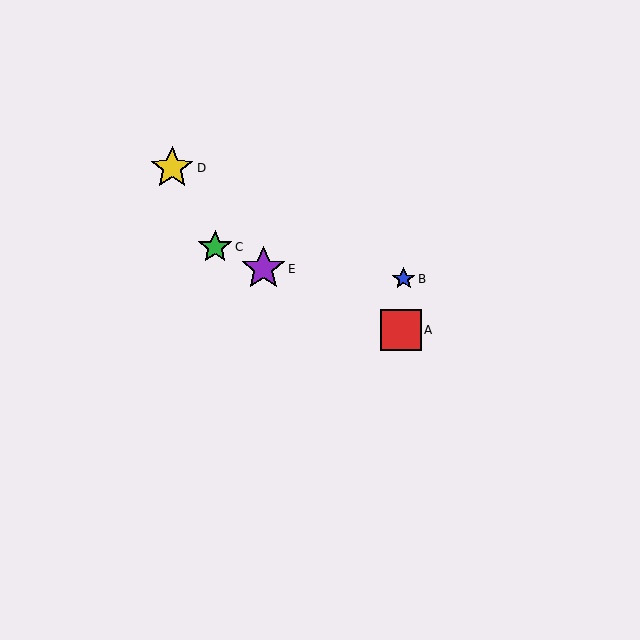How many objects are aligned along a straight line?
3 objects (A, C, E) are aligned along a straight line.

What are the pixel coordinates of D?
Object D is at (172, 168).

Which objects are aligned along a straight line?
Objects A, C, E are aligned along a straight line.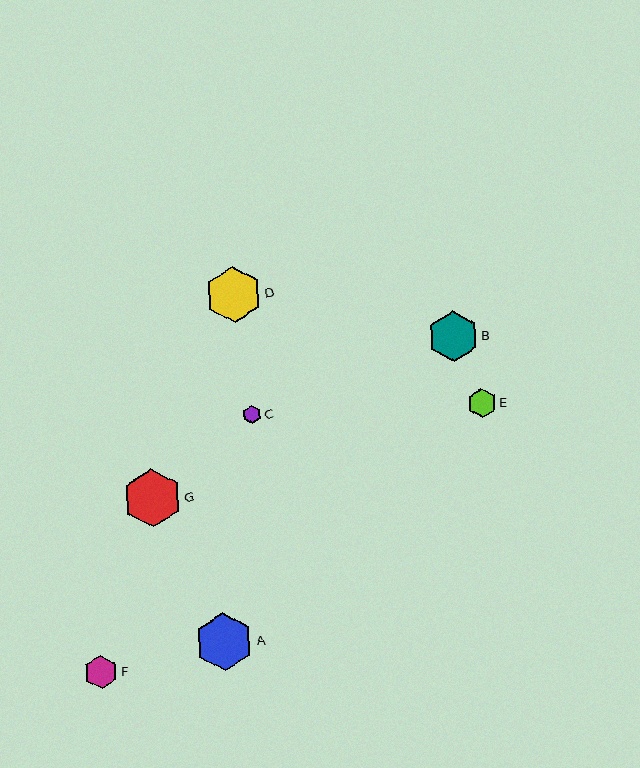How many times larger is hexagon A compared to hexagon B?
Hexagon A is approximately 1.2 times the size of hexagon B.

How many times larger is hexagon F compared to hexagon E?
Hexagon F is approximately 1.2 times the size of hexagon E.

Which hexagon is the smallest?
Hexagon C is the smallest with a size of approximately 18 pixels.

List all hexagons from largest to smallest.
From largest to smallest: G, A, D, B, F, E, C.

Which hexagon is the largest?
Hexagon G is the largest with a size of approximately 58 pixels.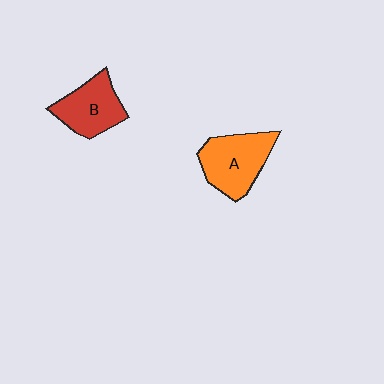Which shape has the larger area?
Shape A (orange).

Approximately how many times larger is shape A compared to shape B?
Approximately 1.2 times.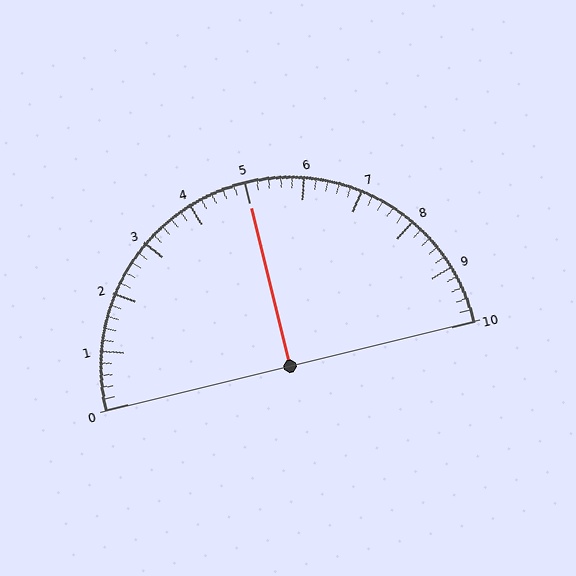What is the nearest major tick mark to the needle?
The nearest major tick mark is 5.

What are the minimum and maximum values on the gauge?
The gauge ranges from 0 to 10.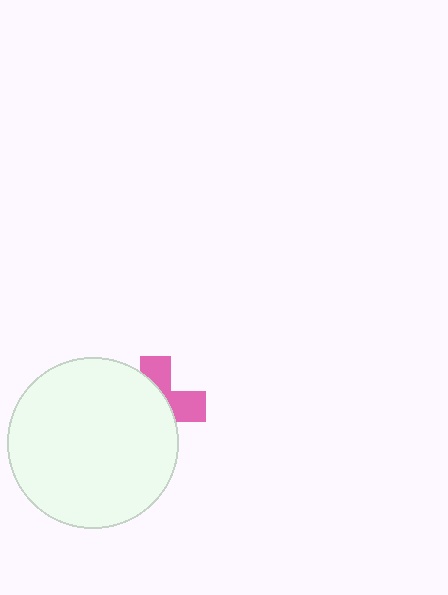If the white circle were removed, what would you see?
You would see the complete pink cross.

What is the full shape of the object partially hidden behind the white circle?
The partially hidden object is a pink cross.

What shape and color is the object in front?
The object in front is a white circle.